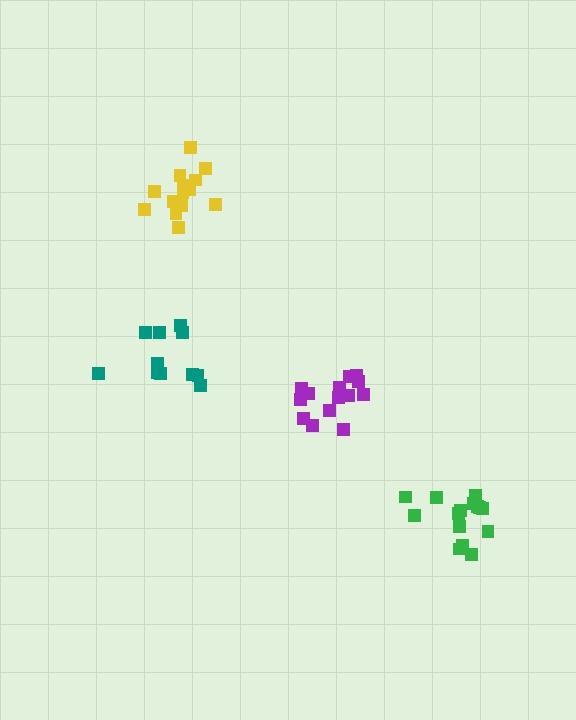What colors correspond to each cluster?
The clusters are colored: purple, teal, yellow, green.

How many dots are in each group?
Group 1: 14 dots, Group 2: 11 dots, Group 3: 14 dots, Group 4: 15 dots (54 total).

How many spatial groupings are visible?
There are 4 spatial groupings.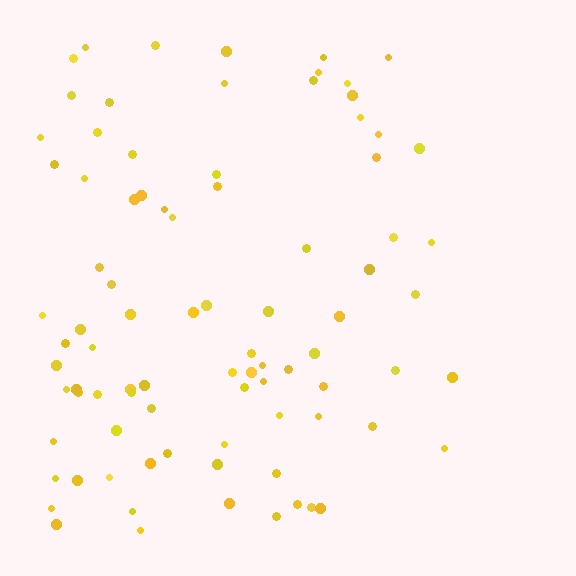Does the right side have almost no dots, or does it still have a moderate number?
Still a moderate number, just noticeably fewer than the left.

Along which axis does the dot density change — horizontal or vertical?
Horizontal.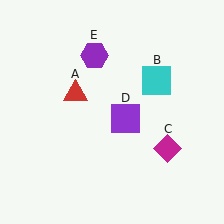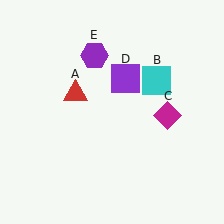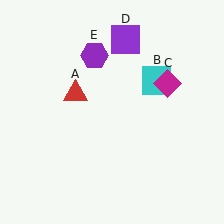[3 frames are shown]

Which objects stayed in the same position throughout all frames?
Red triangle (object A) and cyan square (object B) and purple hexagon (object E) remained stationary.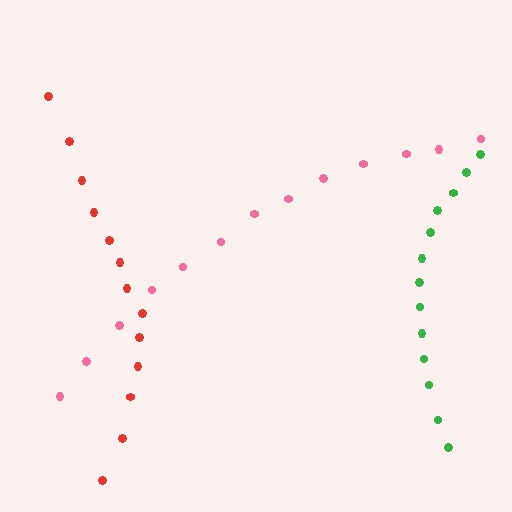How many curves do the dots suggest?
There are 3 distinct paths.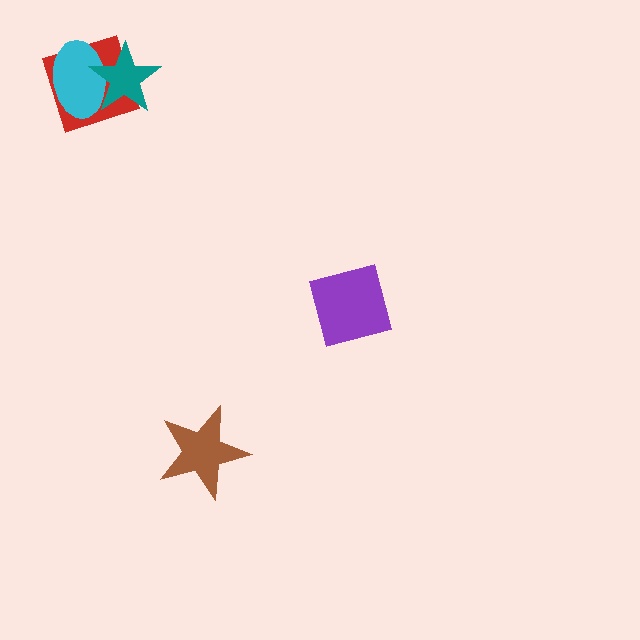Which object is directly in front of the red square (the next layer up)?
The cyan ellipse is directly in front of the red square.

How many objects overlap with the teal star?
2 objects overlap with the teal star.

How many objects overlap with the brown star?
0 objects overlap with the brown star.